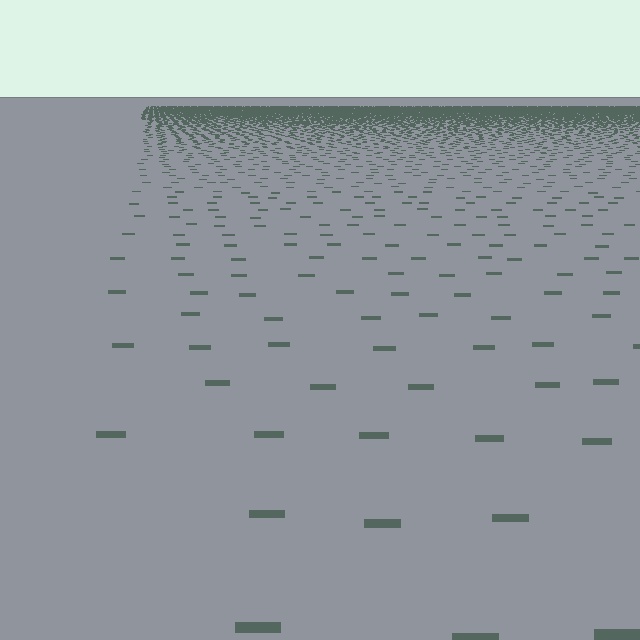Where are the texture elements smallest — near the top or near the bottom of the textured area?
Near the top.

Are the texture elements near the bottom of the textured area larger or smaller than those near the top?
Larger. Near the bottom, elements are closer to the viewer and appear at a bigger on-screen size.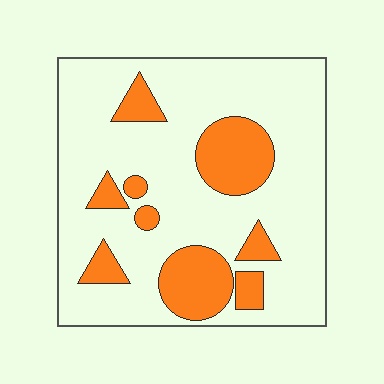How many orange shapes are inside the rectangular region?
9.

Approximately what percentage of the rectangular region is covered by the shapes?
Approximately 20%.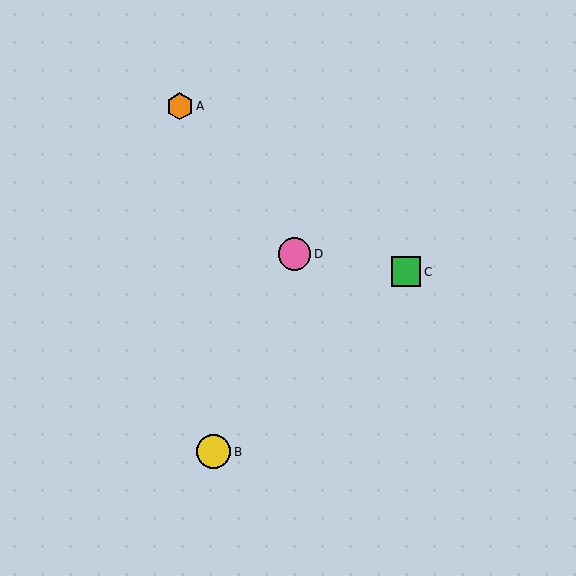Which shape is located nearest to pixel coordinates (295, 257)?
The pink circle (labeled D) at (295, 254) is nearest to that location.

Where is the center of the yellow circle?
The center of the yellow circle is at (214, 452).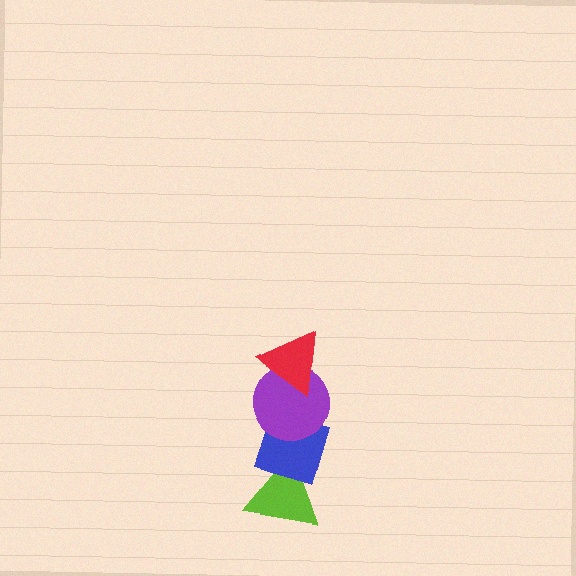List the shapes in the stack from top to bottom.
From top to bottom: the red triangle, the purple circle, the blue diamond, the lime triangle.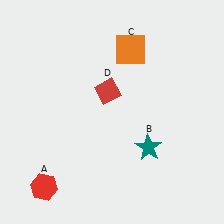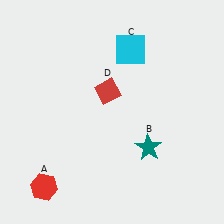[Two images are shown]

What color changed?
The square (C) changed from orange in Image 1 to cyan in Image 2.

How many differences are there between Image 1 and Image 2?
There is 1 difference between the two images.